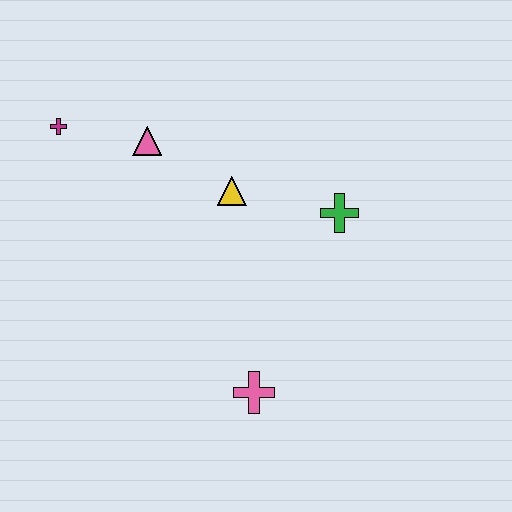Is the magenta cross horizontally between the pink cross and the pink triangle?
No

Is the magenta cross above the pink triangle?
Yes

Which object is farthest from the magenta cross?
The pink cross is farthest from the magenta cross.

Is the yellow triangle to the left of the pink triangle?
No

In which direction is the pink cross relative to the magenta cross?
The pink cross is below the magenta cross.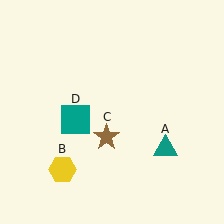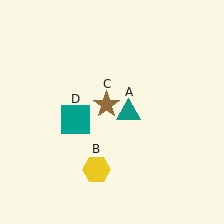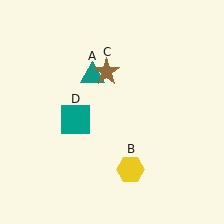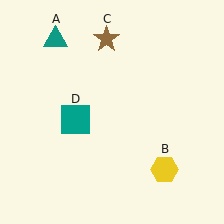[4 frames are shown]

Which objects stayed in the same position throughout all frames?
Teal square (object D) remained stationary.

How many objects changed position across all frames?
3 objects changed position: teal triangle (object A), yellow hexagon (object B), brown star (object C).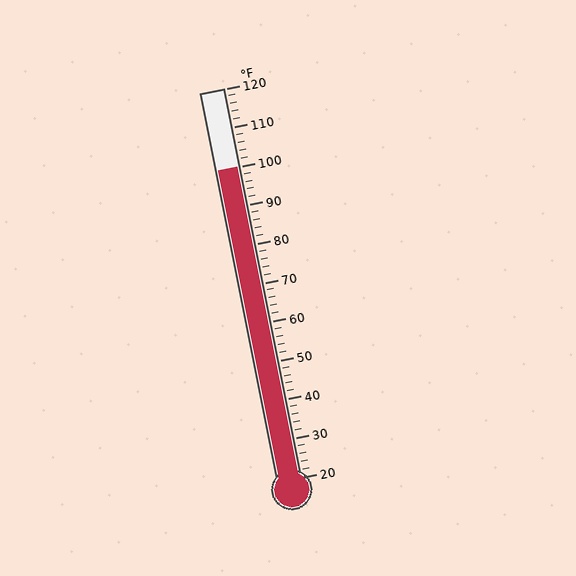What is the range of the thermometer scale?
The thermometer scale ranges from 20°F to 120°F.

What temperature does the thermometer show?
The thermometer shows approximately 100°F.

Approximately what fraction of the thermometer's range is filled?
The thermometer is filled to approximately 80% of its range.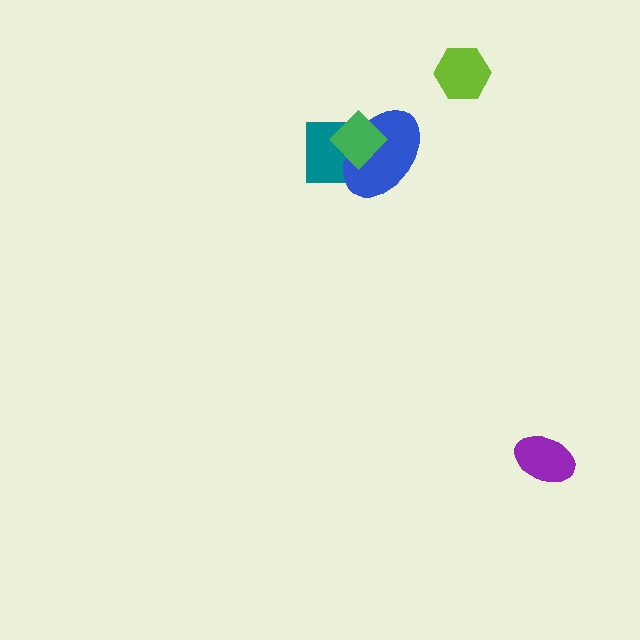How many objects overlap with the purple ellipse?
0 objects overlap with the purple ellipse.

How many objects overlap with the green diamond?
2 objects overlap with the green diamond.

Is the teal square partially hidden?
Yes, it is partially covered by another shape.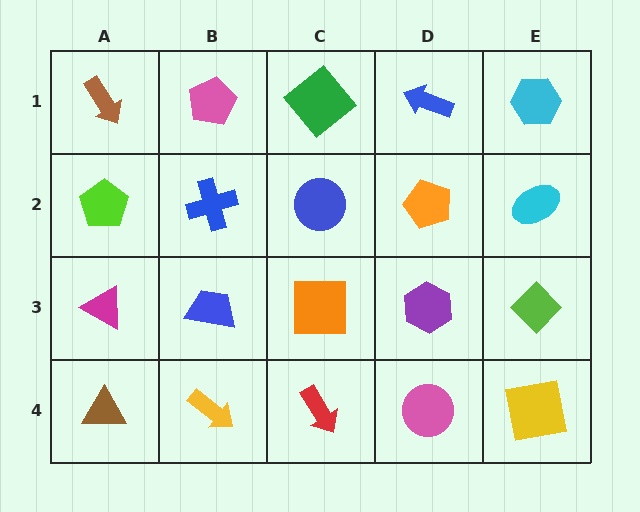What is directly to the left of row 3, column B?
A magenta triangle.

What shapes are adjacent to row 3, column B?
A blue cross (row 2, column B), a yellow arrow (row 4, column B), a magenta triangle (row 3, column A), an orange square (row 3, column C).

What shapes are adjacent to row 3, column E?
A cyan ellipse (row 2, column E), a yellow square (row 4, column E), a purple hexagon (row 3, column D).